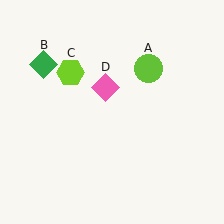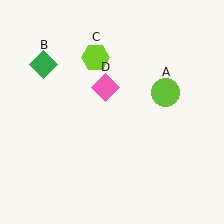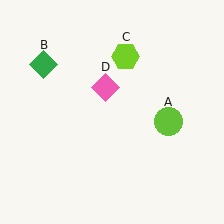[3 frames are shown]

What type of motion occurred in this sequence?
The lime circle (object A), lime hexagon (object C) rotated clockwise around the center of the scene.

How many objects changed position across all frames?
2 objects changed position: lime circle (object A), lime hexagon (object C).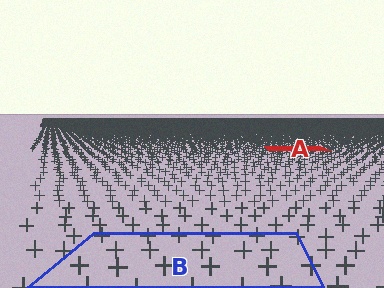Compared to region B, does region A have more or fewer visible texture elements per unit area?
Region A has more texture elements per unit area — they are packed more densely because it is farther away.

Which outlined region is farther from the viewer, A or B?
Region A is farther from the viewer — the texture elements inside it appear smaller and more densely packed.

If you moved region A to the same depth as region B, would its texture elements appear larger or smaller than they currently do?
They would appear larger. At a closer depth, the same texture elements are projected at a bigger on-screen size.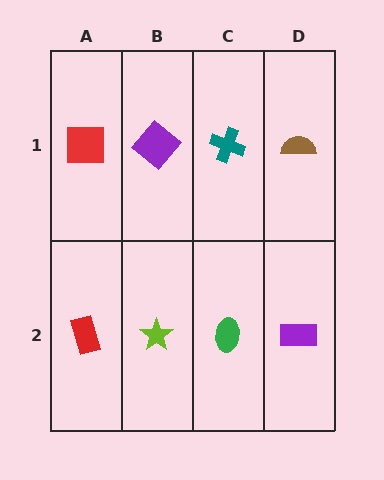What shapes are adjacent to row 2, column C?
A teal cross (row 1, column C), a lime star (row 2, column B), a purple rectangle (row 2, column D).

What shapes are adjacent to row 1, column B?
A lime star (row 2, column B), a red square (row 1, column A), a teal cross (row 1, column C).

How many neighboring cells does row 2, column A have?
2.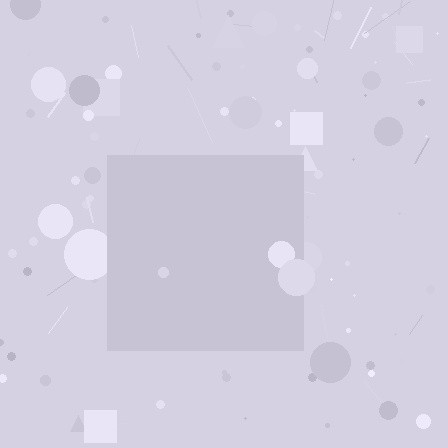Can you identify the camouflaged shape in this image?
The camouflaged shape is a square.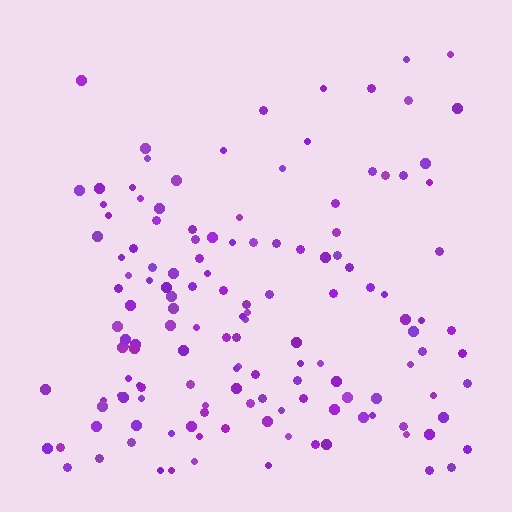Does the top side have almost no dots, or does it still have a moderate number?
Still a moderate number, just noticeably fewer than the bottom.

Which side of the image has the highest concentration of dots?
The bottom.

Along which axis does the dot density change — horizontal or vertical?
Vertical.